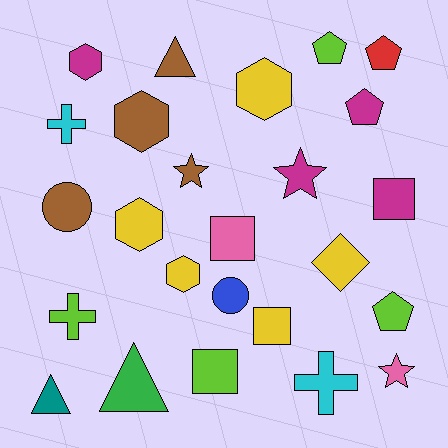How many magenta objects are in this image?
There are 4 magenta objects.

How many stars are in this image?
There are 3 stars.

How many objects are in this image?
There are 25 objects.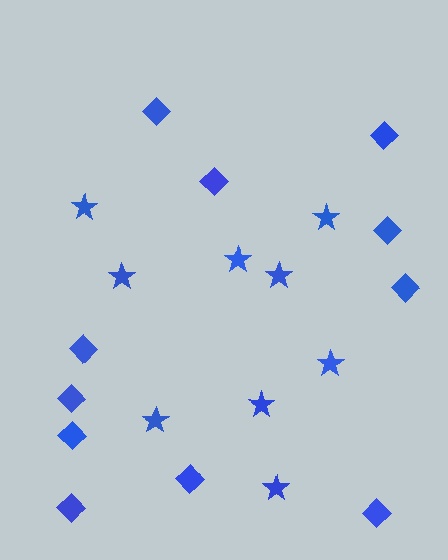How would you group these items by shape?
There are 2 groups: one group of stars (9) and one group of diamonds (11).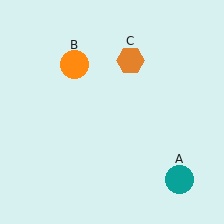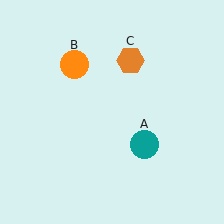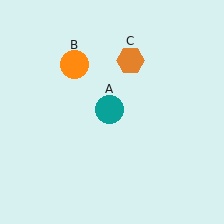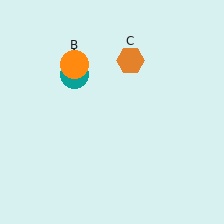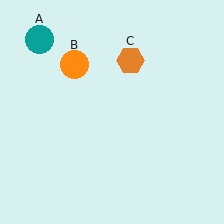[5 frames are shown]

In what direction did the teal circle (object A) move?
The teal circle (object A) moved up and to the left.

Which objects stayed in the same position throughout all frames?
Orange circle (object B) and orange hexagon (object C) remained stationary.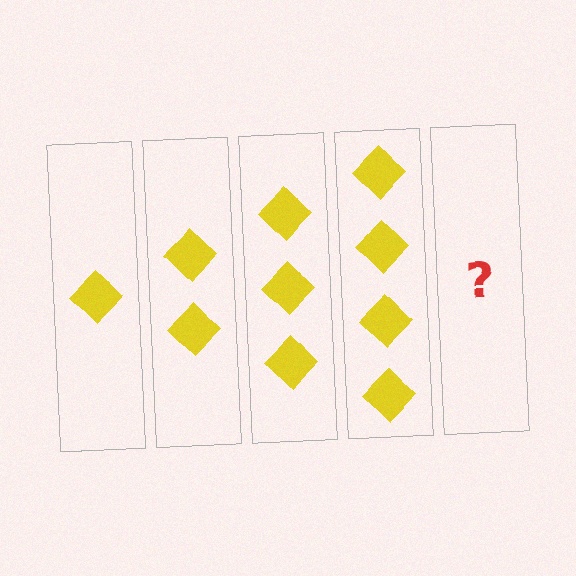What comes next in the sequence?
The next element should be 5 diamonds.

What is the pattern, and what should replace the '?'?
The pattern is that each step adds one more diamond. The '?' should be 5 diamonds.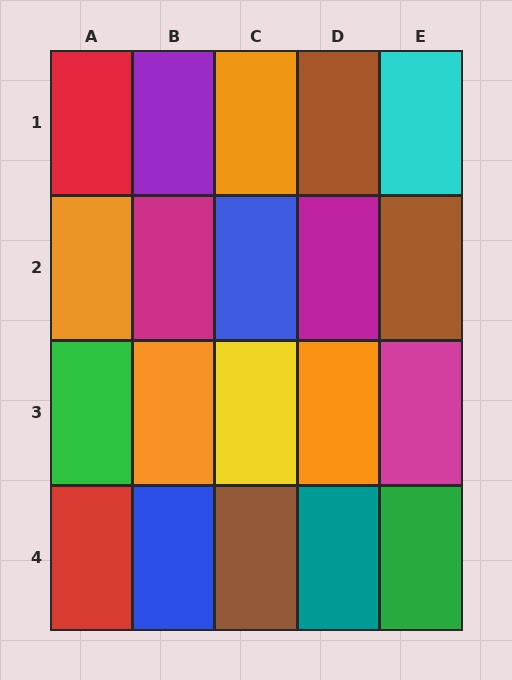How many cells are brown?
3 cells are brown.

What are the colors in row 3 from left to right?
Green, orange, yellow, orange, magenta.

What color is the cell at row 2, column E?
Brown.